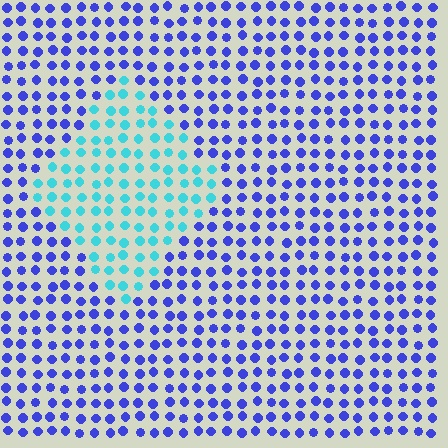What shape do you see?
I see a diamond.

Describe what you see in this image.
The image is filled with small blue elements in a uniform arrangement. A diamond-shaped region is visible where the elements are tinted to a slightly different hue, forming a subtle color boundary.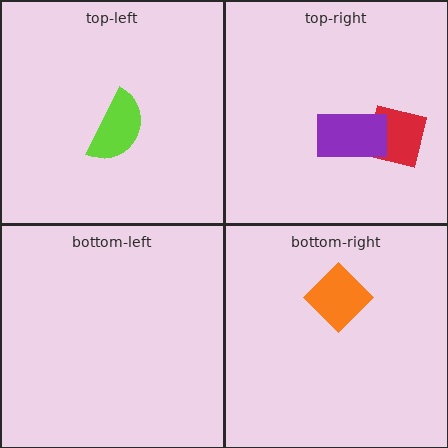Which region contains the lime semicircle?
The top-left region.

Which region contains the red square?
The top-right region.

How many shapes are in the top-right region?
3.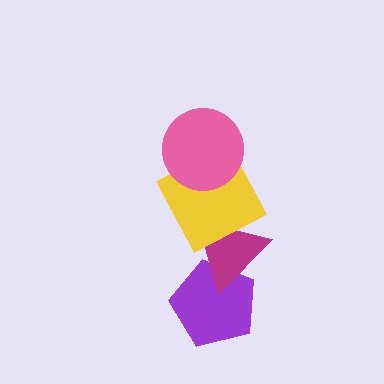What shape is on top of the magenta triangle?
The yellow square is on top of the magenta triangle.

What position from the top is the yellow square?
The yellow square is 2nd from the top.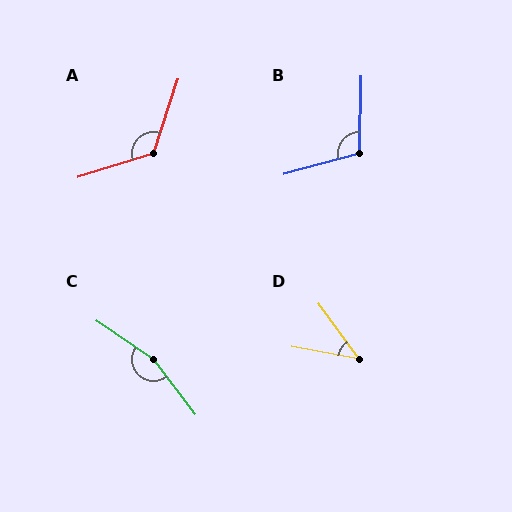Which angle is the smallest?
D, at approximately 44 degrees.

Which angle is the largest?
C, at approximately 161 degrees.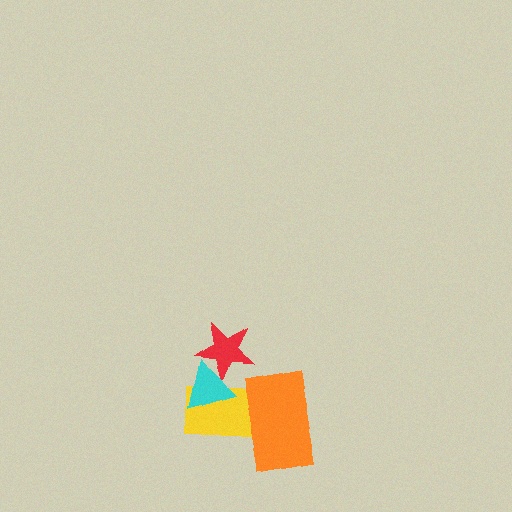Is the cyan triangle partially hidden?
No, no other shape covers it.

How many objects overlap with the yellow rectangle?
3 objects overlap with the yellow rectangle.